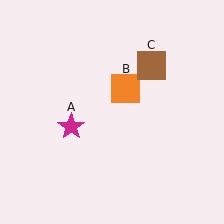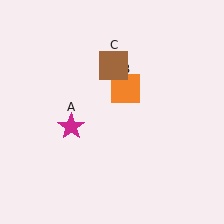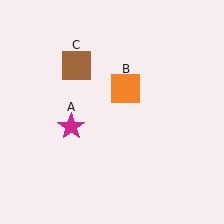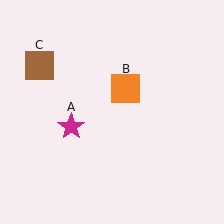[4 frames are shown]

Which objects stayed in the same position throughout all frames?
Magenta star (object A) and orange square (object B) remained stationary.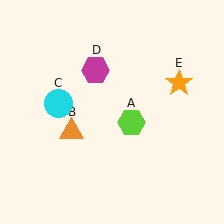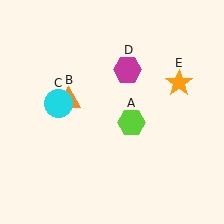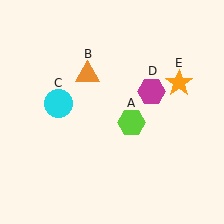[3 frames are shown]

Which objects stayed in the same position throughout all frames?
Lime hexagon (object A) and cyan circle (object C) and orange star (object E) remained stationary.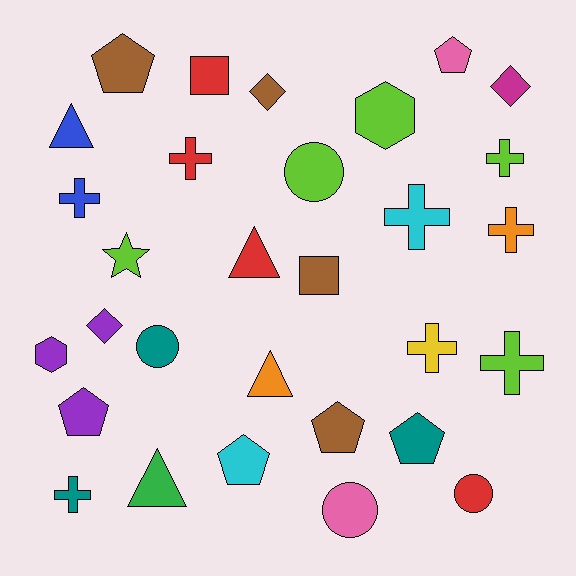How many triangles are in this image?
There are 4 triangles.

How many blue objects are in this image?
There are 2 blue objects.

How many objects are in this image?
There are 30 objects.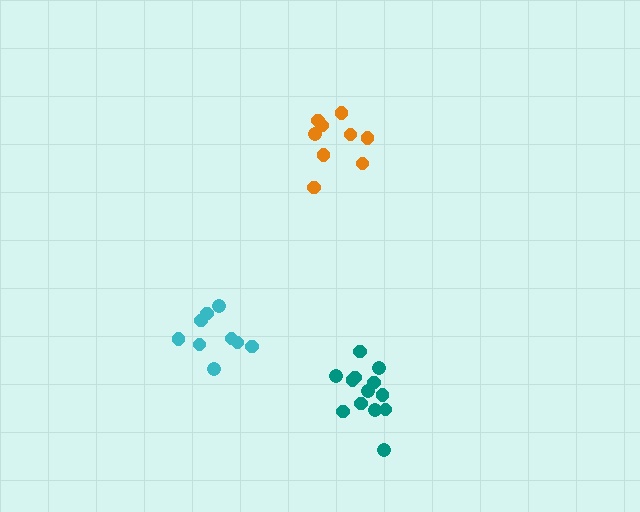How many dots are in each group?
Group 1: 9 dots, Group 2: 13 dots, Group 3: 9 dots (31 total).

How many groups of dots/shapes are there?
There are 3 groups.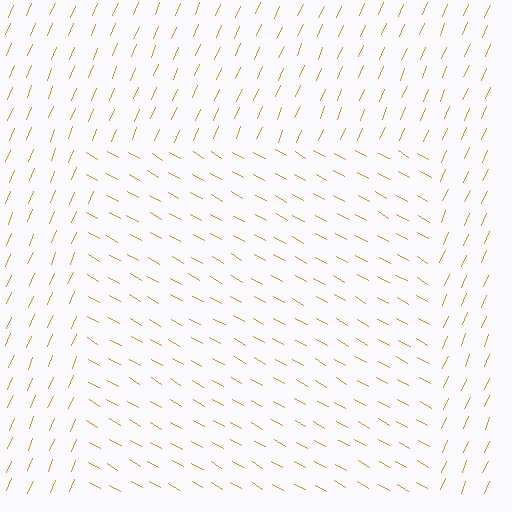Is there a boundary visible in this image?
Yes, there is a texture boundary formed by a change in line orientation.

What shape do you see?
I see a rectangle.